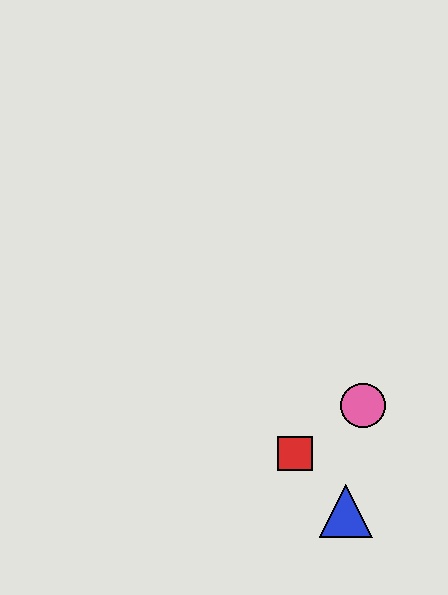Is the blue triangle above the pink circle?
No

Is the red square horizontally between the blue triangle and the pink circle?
No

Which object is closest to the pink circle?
The red square is closest to the pink circle.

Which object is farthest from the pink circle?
The blue triangle is farthest from the pink circle.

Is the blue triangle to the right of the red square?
Yes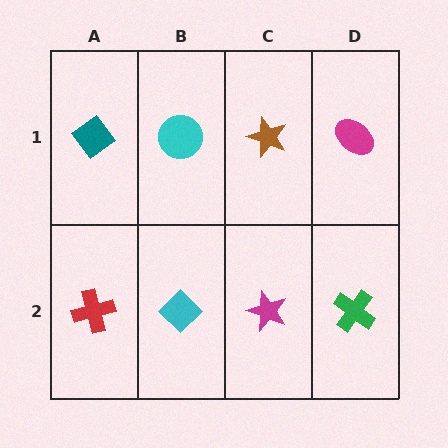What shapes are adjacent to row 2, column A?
A teal diamond (row 1, column A), a cyan diamond (row 2, column B).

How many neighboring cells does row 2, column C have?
3.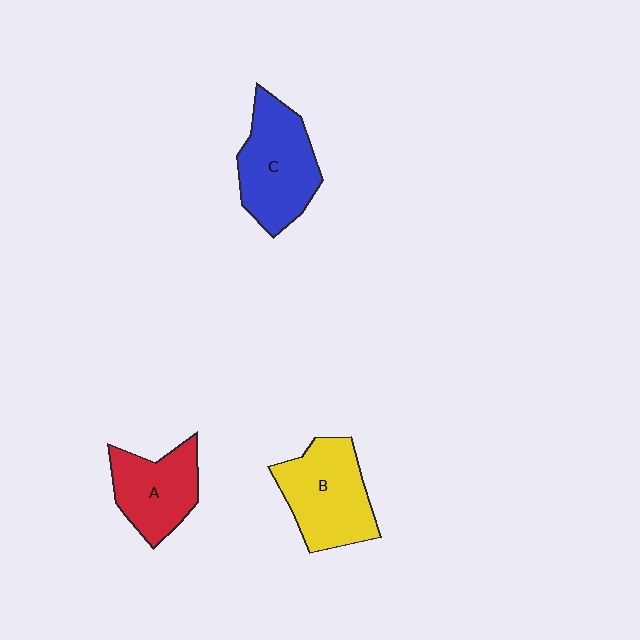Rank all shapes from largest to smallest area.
From largest to smallest: C (blue), B (yellow), A (red).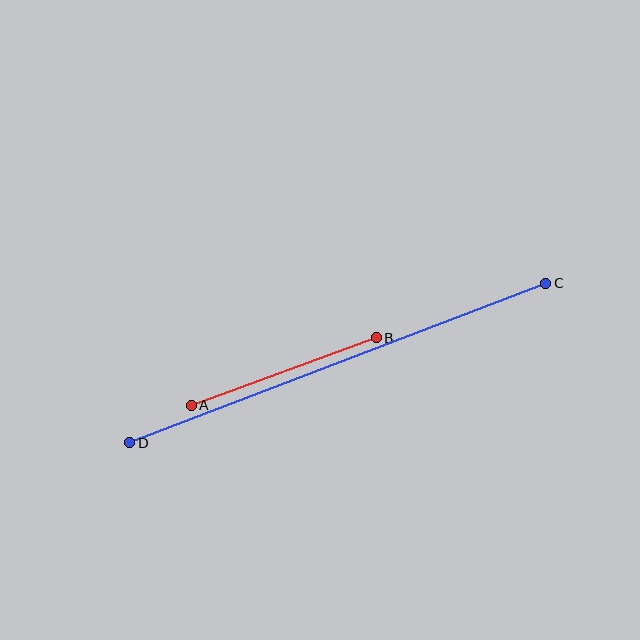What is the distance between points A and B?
The distance is approximately 197 pixels.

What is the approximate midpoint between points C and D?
The midpoint is at approximately (338, 363) pixels.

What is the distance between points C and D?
The distance is approximately 446 pixels.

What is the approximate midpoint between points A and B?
The midpoint is at approximately (284, 372) pixels.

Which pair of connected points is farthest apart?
Points C and D are farthest apart.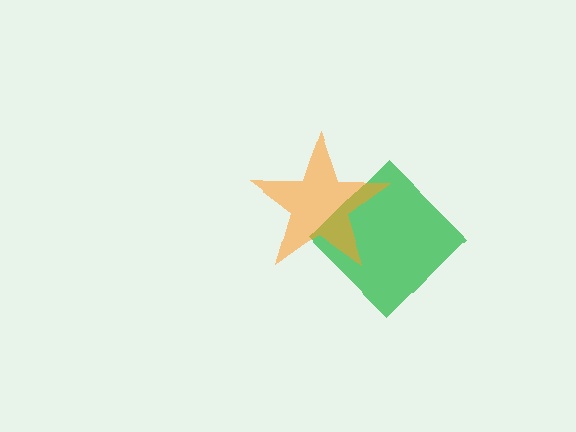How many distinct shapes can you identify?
There are 2 distinct shapes: a green diamond, an orange star.